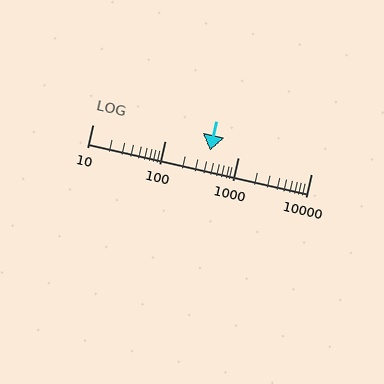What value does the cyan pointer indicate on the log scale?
The pointer indicates approximately 410.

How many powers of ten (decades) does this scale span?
The scale spans 3 decades, from 10 to 10000.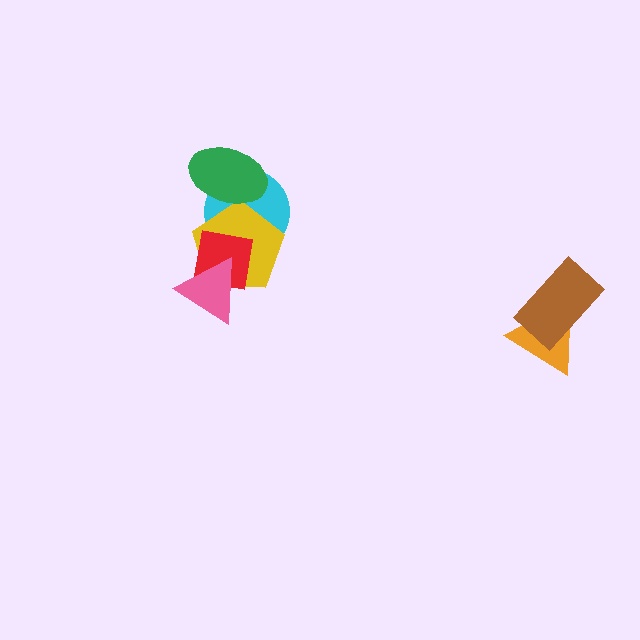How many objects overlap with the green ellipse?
2 objects overlap with the green ellipse.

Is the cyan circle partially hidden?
Yes, it is partially covered by another shape.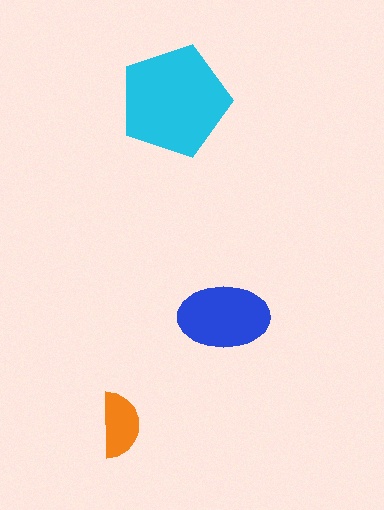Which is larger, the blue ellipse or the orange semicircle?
The blue ellipse.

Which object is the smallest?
The orange semicircle.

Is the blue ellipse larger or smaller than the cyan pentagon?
Smaller.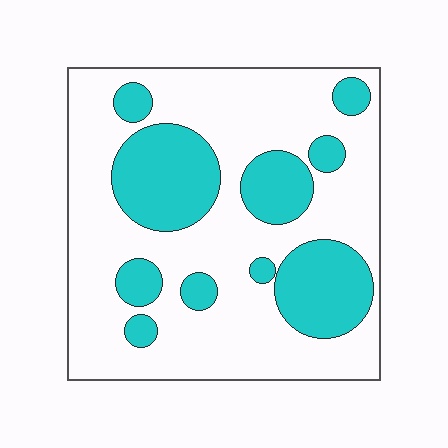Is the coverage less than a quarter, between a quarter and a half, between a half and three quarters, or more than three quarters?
Between a quarter and a half.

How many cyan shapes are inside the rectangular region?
10.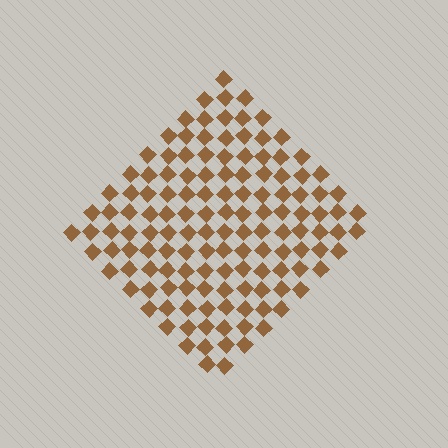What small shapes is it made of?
It is made of small diamonds.